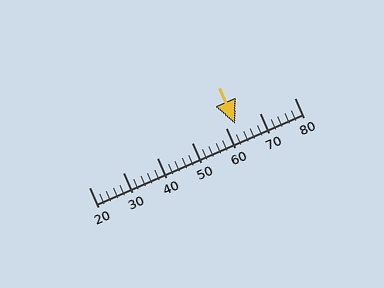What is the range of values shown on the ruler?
The ruler shows values from 20 to 80.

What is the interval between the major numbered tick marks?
The major tick marks are spaced 10 units apart.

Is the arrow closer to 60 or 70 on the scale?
The arrow is closer to 60.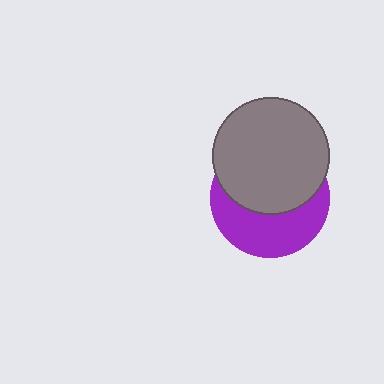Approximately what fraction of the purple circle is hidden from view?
Roughly 55% of the purple circle is hidden behind the gray circle.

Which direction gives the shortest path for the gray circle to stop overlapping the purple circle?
Moving up gives the shortest separation.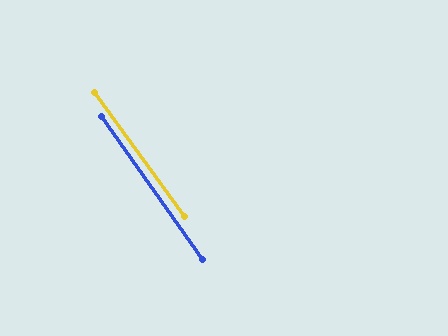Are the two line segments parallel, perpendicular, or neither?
Parallel — their directions differ by only 0.7°.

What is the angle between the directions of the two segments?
Approximately 1 degree.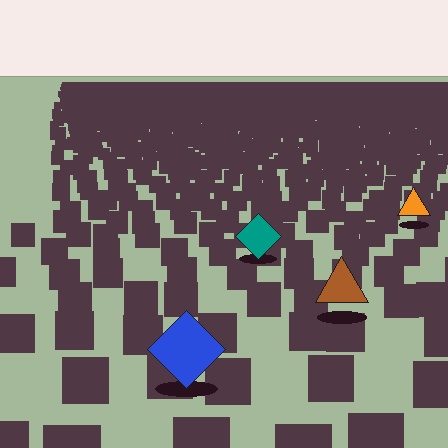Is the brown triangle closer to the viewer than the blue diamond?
No. The blue diamond is closer — you can tell from the texture gradient: the ground texture is coarser near it.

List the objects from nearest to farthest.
From nearest to farthest: the blue diamond, the brown triangle, the teal diamond, the orange triangle.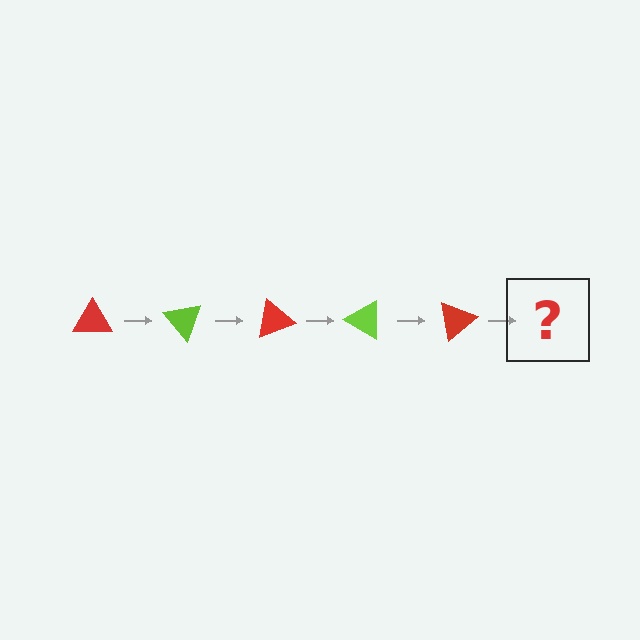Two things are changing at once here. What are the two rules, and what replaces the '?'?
The two rules are that it rotates 50 degrees each step and the color cycles through red and lime. The '?' should be a lime triangle, rotated 250 degrees from the start.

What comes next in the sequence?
The next element should be a lime triangle, rotated 250 degrees from the start.